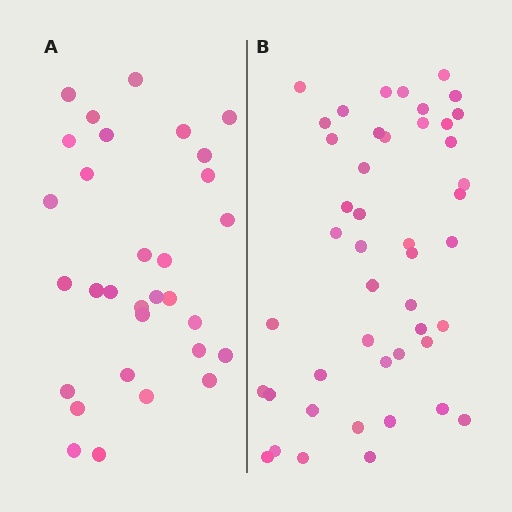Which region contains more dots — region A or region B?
Region B (the right region) has more dots.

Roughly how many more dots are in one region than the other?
Region B has approximately 15 more dots than region A.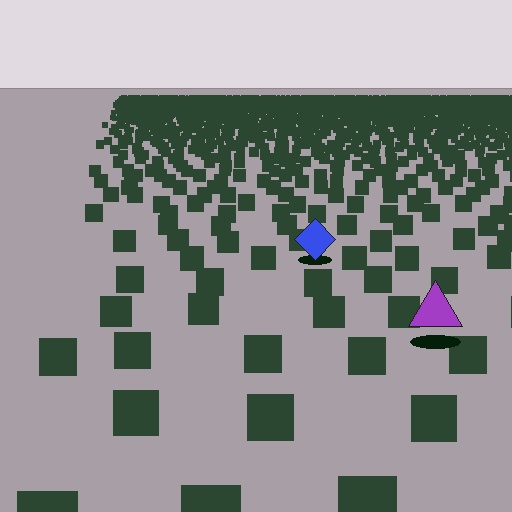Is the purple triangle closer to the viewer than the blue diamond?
Yes. The purple triangle is closer — you can tell from the texture gradient: the ground texture is coarser near it.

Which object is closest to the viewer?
The purple triangle is closest. The texture marks near it are larger and more spread out.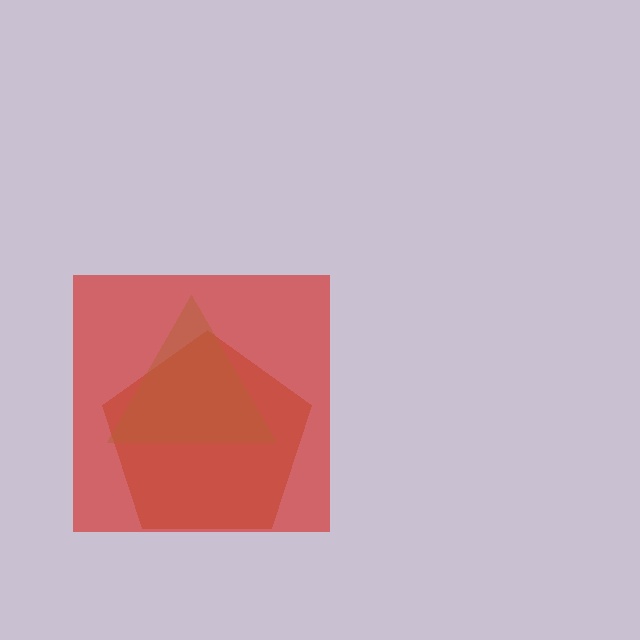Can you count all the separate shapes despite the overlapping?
Yes, there are 3 separate shapes.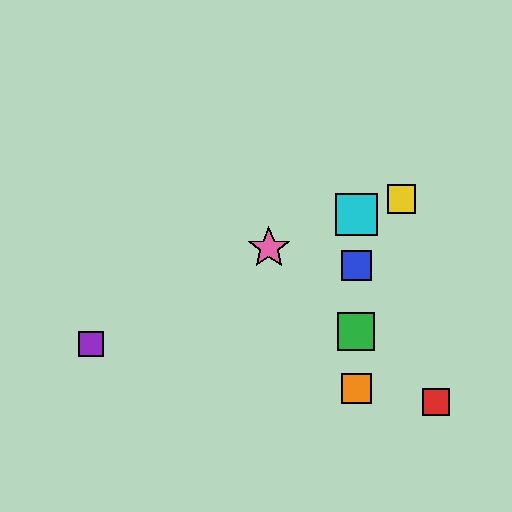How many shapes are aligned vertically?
4 shapes (the blue square, the green square, the orange square, the cyan square) are aligned vertically.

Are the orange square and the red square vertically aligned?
No, the orange square is at x≈356 and the red square is at x≈436.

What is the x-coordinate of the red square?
The red square is at x≈436.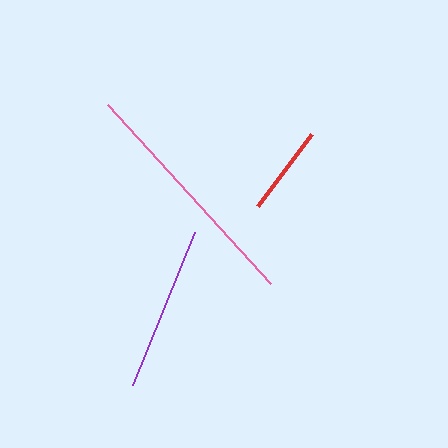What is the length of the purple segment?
The purple segment is approximately 166 pixels long.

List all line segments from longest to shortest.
From longest to shortest: pink, purple, red.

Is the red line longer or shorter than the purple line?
The purple line is longer than the red line.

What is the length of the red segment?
The red segment is approximately 90 pixels long.